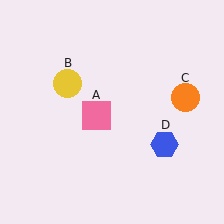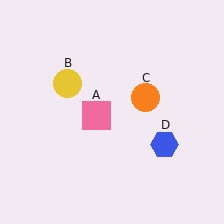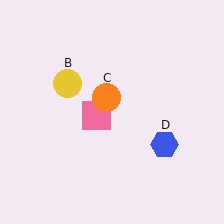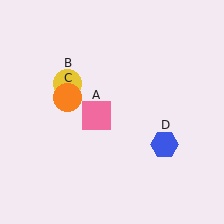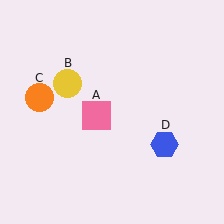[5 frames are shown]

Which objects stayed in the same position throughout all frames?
Pink square (object A) and yellow circle (object B) and blue hexagon (object D) remained stationary.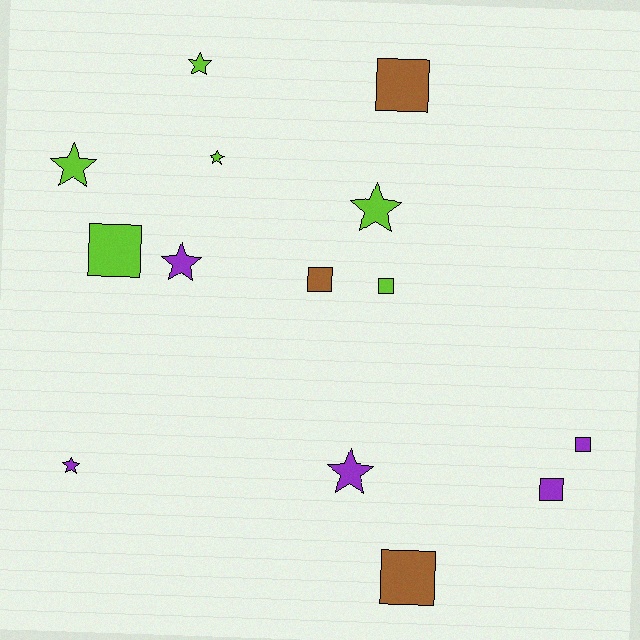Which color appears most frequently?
Lime, with 6 objects.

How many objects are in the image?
There are 14 objects.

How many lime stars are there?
There are 4 lime stars.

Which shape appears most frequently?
Star, with 7 objects.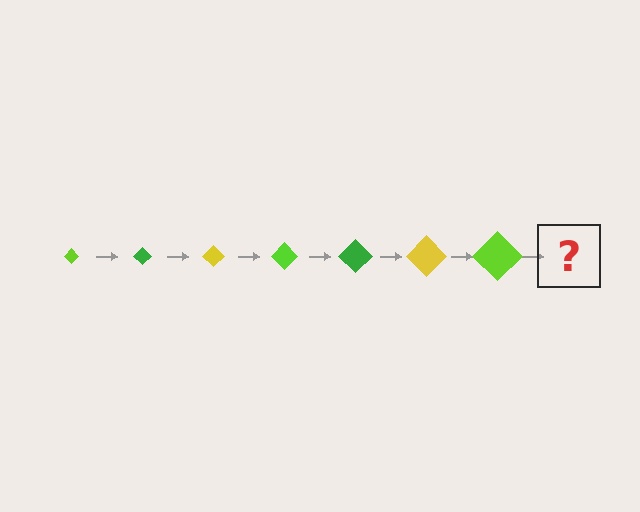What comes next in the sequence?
The next element should be a green diamond, larger than the previous one.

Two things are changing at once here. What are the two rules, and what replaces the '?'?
The two rules are that the diamond grows larger each step and the color cycles through lime, green, and yellow. The '?' should be a green diamond, larger than the previous one.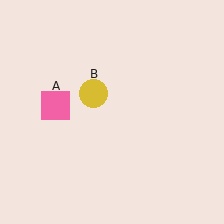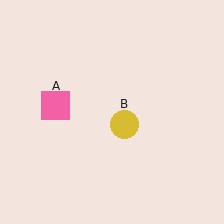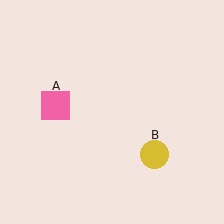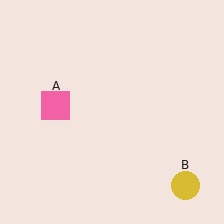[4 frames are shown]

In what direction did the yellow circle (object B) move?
The yellow circle (object B) moved down and to the right.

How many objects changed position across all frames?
1 object changed position: yellow circle (object B).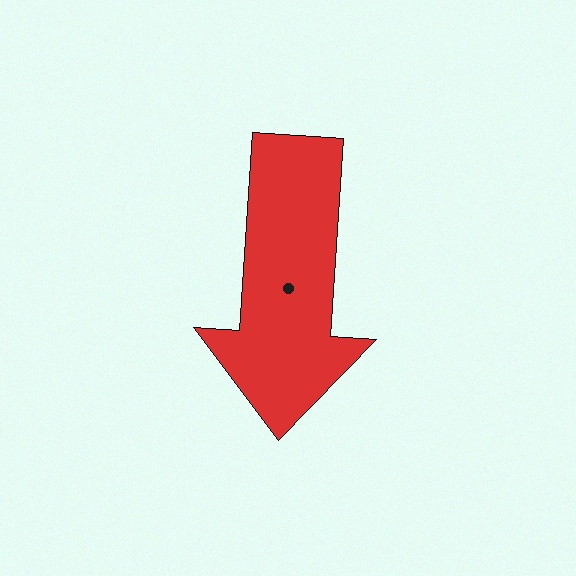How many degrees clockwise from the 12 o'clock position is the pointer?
Approximately 184 degrees.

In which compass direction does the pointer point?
South.